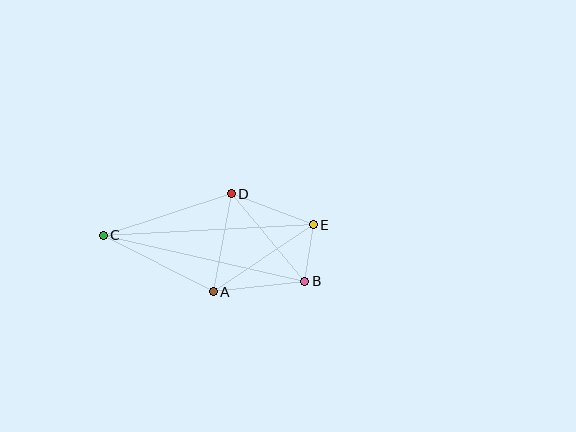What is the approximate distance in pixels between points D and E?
The distance between D and E is approximately 88 pixels.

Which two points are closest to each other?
Points B and E are closest to each other.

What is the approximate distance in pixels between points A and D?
The distance between A and D is approximately 100 pixels.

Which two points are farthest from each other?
Points C and E are farthest from each other.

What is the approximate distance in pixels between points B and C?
The distance between B and C is approximately 207 pixels.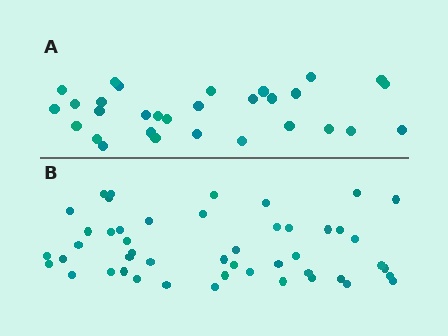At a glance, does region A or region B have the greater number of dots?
Region B (the bottom region) has more dots.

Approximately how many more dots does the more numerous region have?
Region B has approximately 20 more dots than region A.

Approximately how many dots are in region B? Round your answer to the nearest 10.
About 50 dots. (The exact count is 48, which rounds to 50.)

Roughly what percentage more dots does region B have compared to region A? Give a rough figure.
About 60% more.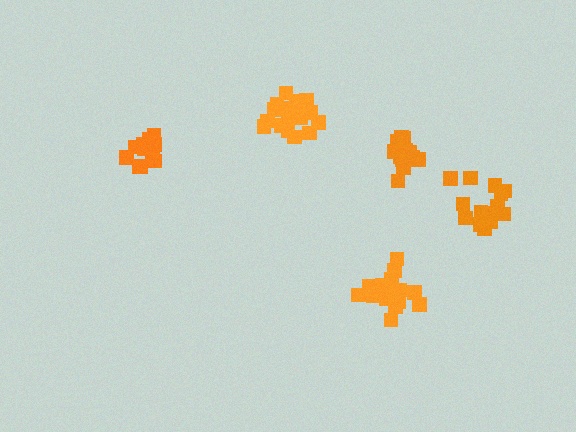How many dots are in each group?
Group 1: 13 dots, Group 2: 18 dots, Group 3: 14 dots, Group 4: 13 dots, Group 5: 19 dots (77 total).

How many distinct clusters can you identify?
There are 5 distinct clusters.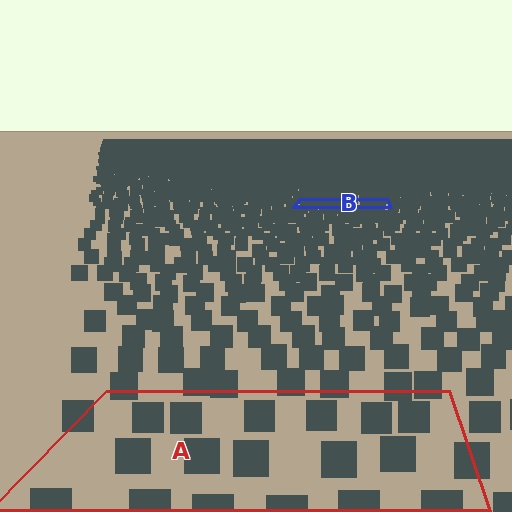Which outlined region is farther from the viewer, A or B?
Region B is farther from the viewer — the texture elements inside it appear smaller and more densely packed.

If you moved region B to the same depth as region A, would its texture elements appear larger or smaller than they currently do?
They would appear larger. At a closer depth, the same texture elements are projected at a bigger on-screen size.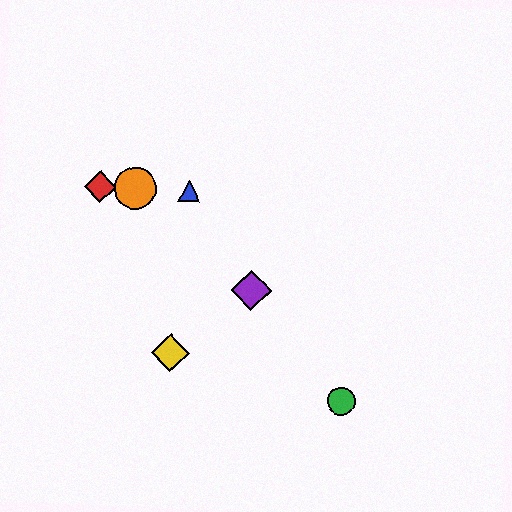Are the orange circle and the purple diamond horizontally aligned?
No, the orange circle is at y≈188 and the purple diamond is at y≈290.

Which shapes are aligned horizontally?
The red diamond, the blue triangle, the orange circle are aligned horizontally.